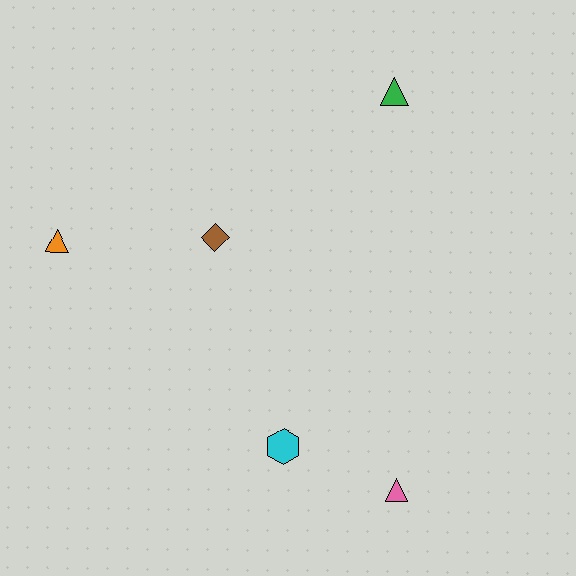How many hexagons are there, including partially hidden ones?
There is 1 hexagon.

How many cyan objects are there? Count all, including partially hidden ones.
There is 1 cyan object.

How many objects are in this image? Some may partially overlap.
There are 5 objects.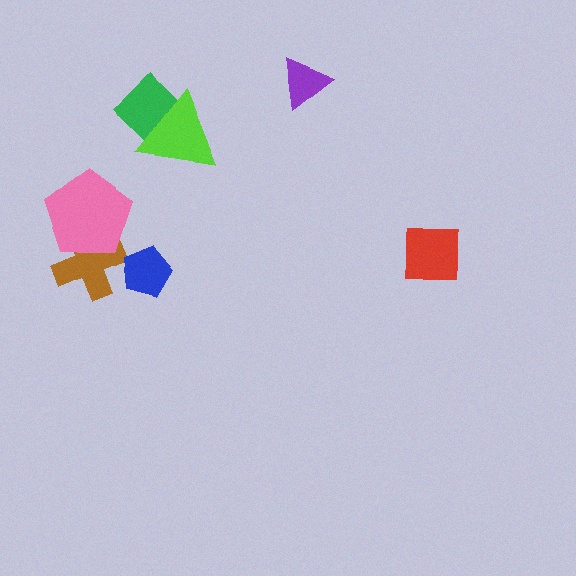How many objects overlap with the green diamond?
1 object overlaps with the green diamond.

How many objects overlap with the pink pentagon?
1 object overlaps with the pink pentagon.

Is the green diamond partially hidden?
Yes, it is partially covered by another shape.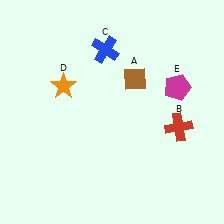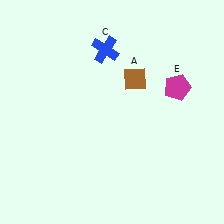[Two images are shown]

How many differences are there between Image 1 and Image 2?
There are 2 differences between the two images.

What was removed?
The red cross (B), the orange star (D) were removed in Image 2.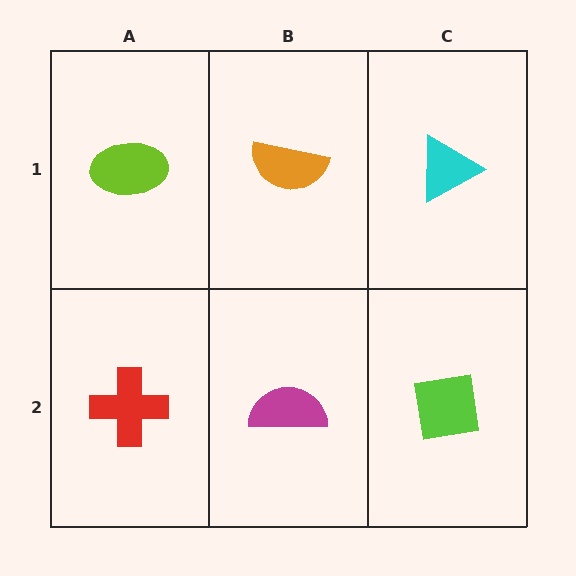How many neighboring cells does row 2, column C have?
2.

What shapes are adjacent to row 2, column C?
A cyan triangle (row 1, column C), a magenta semicircle (row 2, column B).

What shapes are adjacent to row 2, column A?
A lime ellipse (row 1, column A), a magenta semicircle (row 2, column B).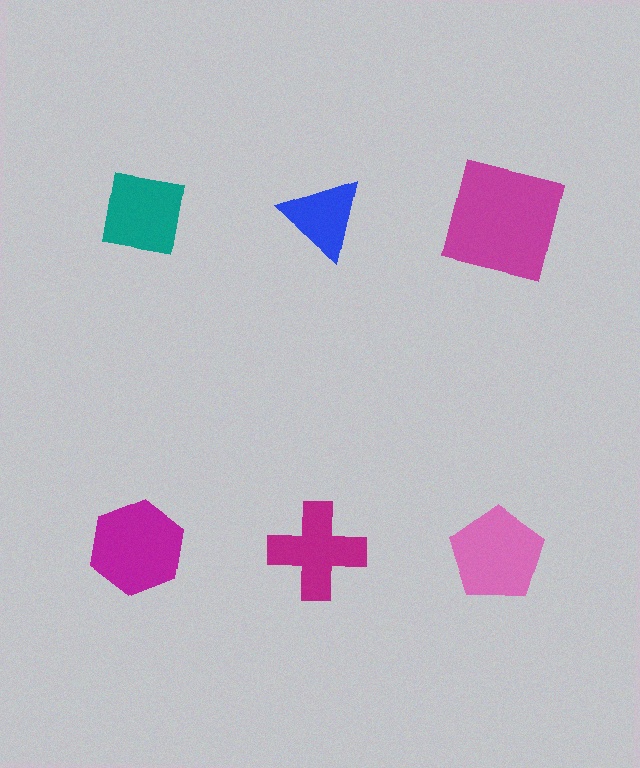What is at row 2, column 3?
A pink pentagon.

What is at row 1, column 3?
A magenta square.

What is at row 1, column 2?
A blue triangle.